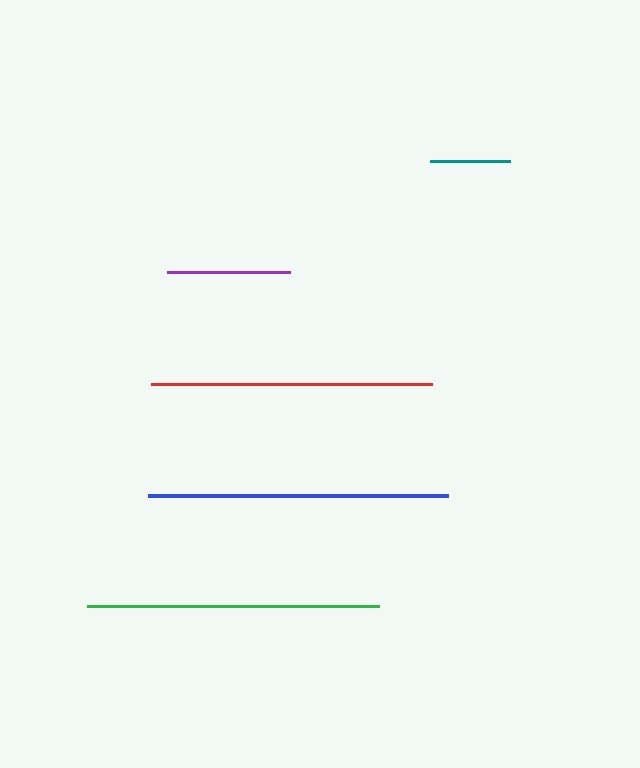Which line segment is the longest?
The blue line is the longest at approximately 300 pixels.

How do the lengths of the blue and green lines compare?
The blue and green lines are approximately the same length.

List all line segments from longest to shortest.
From longest to shortest: blue, green, red, purple, teal.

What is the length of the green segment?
The green segment is approximately 292 pixels long.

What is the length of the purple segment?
The purple segment is approximately 123 pixels long.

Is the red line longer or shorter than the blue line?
The blue line is longer than the red line.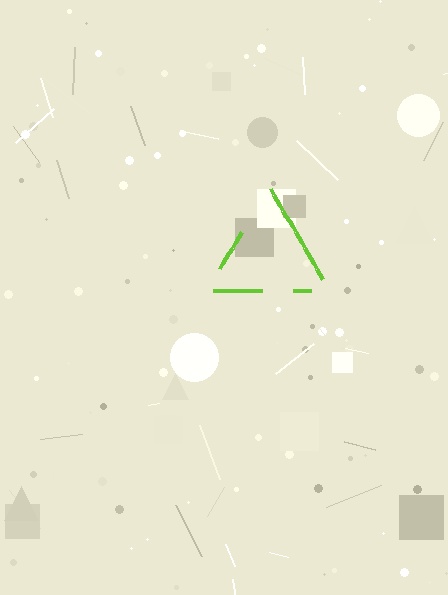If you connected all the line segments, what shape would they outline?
They would outline a triangle.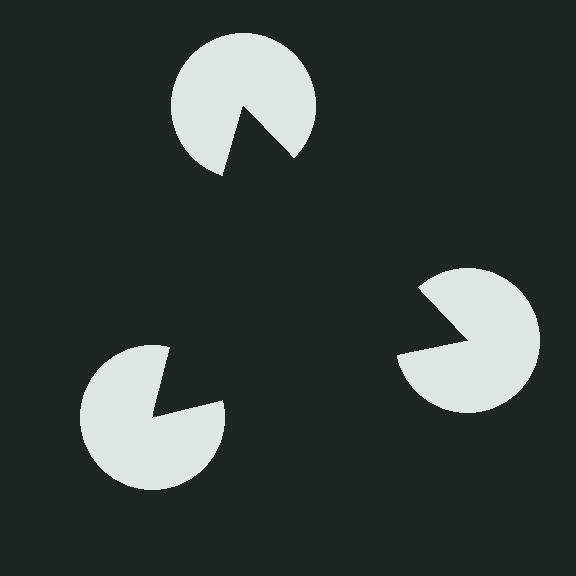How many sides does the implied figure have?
3 sides.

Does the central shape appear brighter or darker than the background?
It typically appears slightly darker than the background, even though no actual brightness change is drawn.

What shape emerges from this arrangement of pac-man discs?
An illusory triangle — its edges are inferred from the aligned wedge cuts in the pac-man discs, not physically drawn.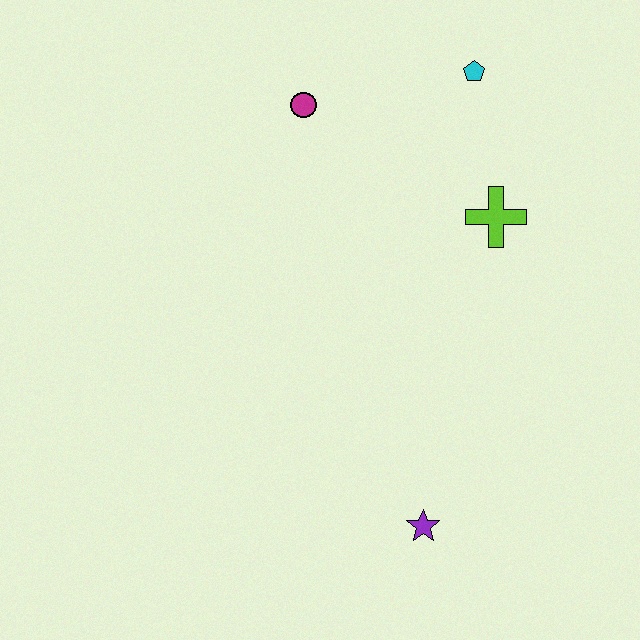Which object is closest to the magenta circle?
The cyan pentagon is closest to the magenta circle.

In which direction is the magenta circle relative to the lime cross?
The magenta circle is to the left of the lime cross.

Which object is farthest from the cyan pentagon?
The purple star is farthest from the cyan pentagon.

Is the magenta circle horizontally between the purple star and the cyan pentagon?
No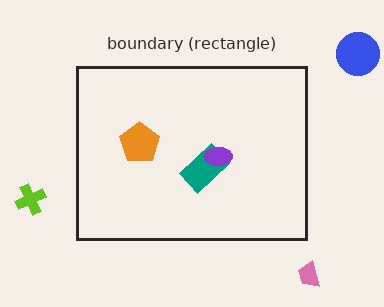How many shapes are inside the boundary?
3 inside, 3 outside.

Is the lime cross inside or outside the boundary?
Outside.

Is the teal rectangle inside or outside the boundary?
Inside.